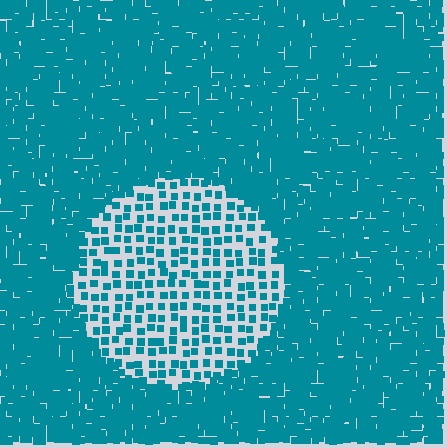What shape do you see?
I see a circle.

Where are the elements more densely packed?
The elements are more densely packed outside the circle boundary.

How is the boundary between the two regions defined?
The boundary is defined by a change in element density (approximately 2.9x ratio). All elements are the same color, size, and shape.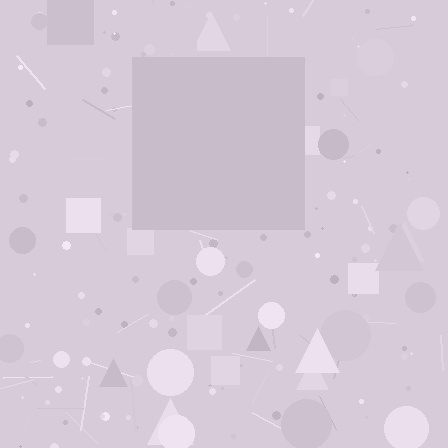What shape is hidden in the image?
A square is hidden in the image.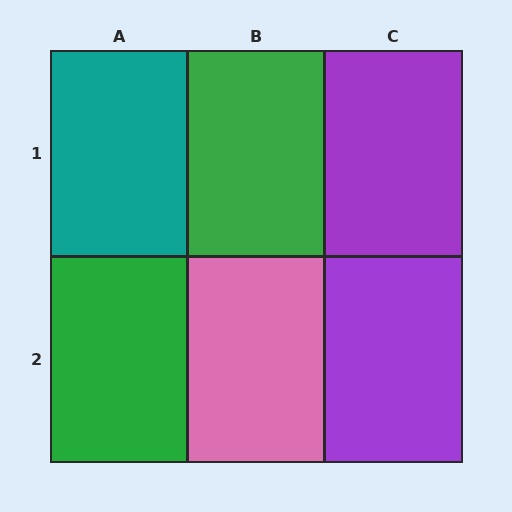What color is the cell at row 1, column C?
Purple.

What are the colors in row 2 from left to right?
Green, pink, purple.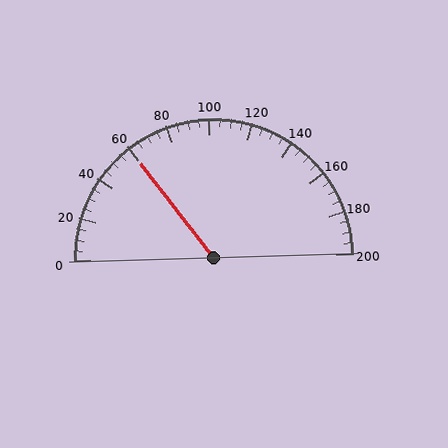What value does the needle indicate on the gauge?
The needle indicates approximately 60.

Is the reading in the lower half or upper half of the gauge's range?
The reading is in the lower half of the range (0 to 200).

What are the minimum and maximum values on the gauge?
The gauge ranges from 0 to 200.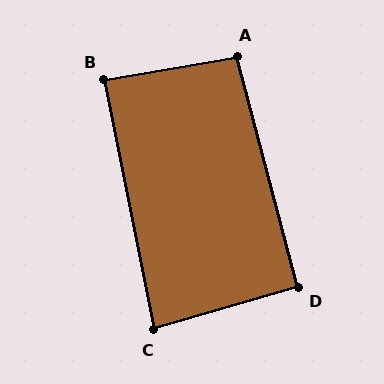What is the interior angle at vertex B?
Approximately 88 degrees (approximately right).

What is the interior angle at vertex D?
Approximately 92 degrees (approximately right).